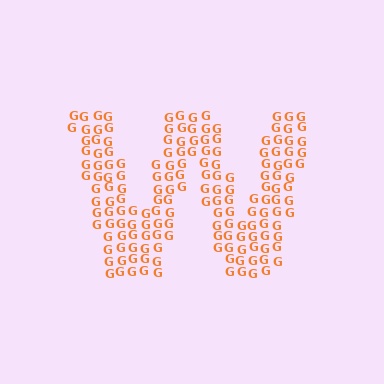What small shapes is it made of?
It is made of small letter G's.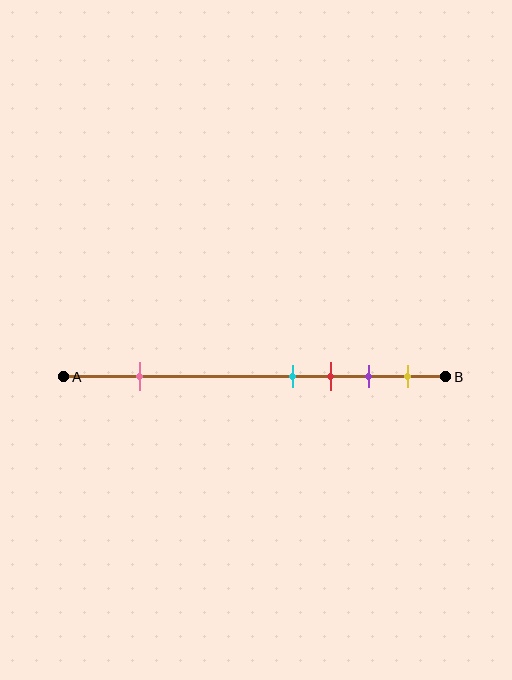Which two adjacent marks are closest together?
The cyan and red marks are the closest adjacent pair.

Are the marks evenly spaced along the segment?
No, the marks are not evenly spaced.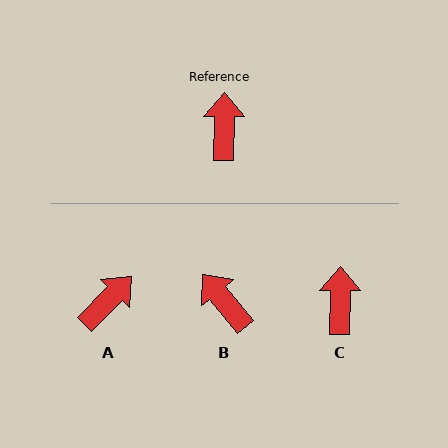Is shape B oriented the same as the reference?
No, it is off by about 40 degrees.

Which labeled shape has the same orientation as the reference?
C.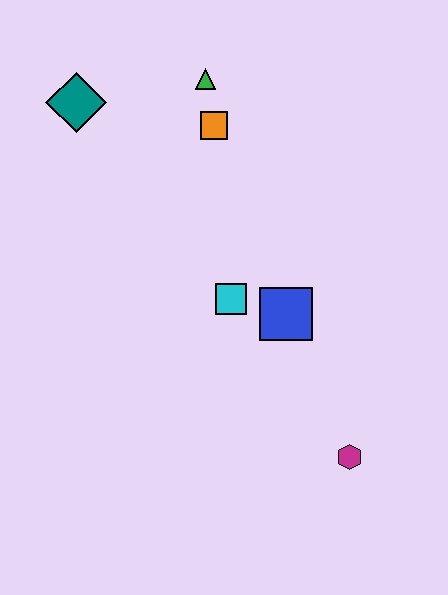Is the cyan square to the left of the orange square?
No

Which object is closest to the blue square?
The cyan square is closest to the blue square.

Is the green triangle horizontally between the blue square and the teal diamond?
Yes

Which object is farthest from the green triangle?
The magenta hexagon is farthest from the green triangle.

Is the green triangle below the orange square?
No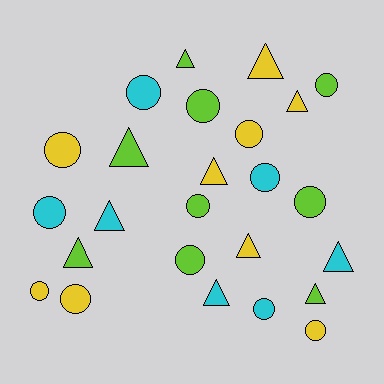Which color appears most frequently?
Lime, with 9 objects.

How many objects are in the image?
There are 25 objects.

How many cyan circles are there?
There are 4 cyan circles.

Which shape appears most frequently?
Circle, with 14 objects.